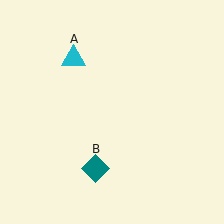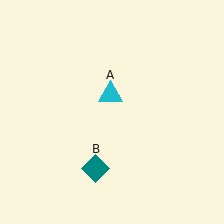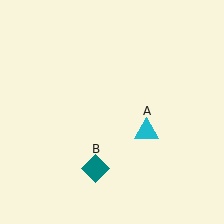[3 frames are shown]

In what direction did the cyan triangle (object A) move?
The cyan triangle (object A) moved down and to the right.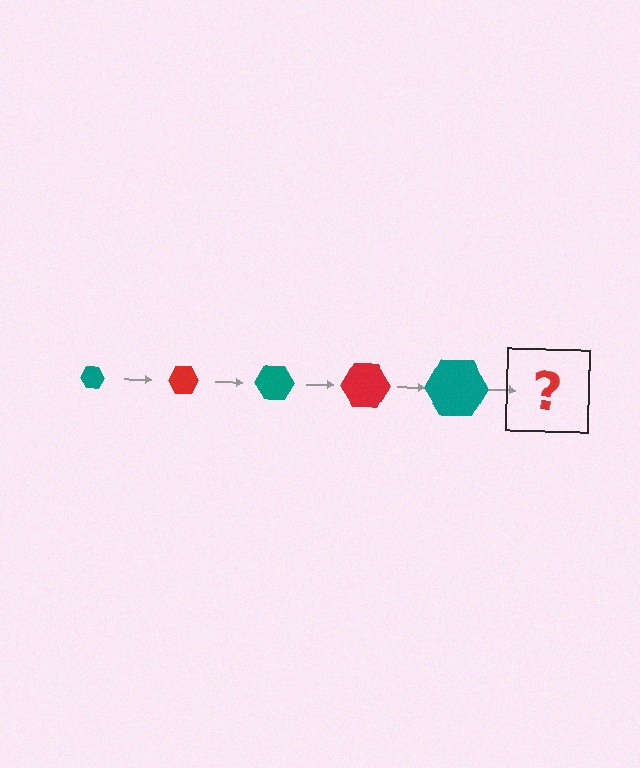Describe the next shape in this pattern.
It should be a red hexagon, larger than the previous one.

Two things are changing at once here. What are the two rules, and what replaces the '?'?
The two rules are that the hexagon grows larger each step and the color cycles through teal and red. The '?' should be a red hexagon, larger than the previous one.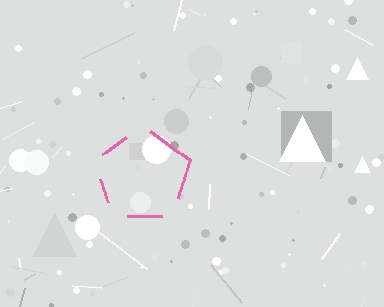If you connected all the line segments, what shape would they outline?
They would outline a pentagon.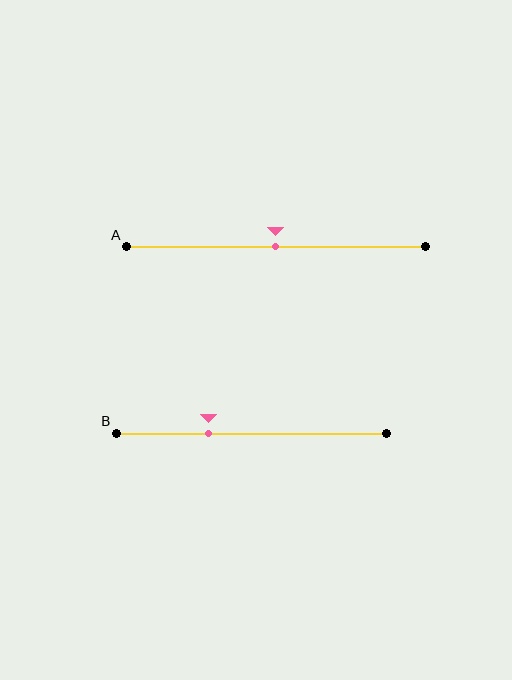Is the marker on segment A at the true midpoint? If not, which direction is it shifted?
Yes, the marker on segment A is at the true midpoint.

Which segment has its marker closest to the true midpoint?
Segment A has its marker closest to the true midpoint.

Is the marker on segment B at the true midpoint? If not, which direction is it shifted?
No, the marker on segment B is shifted to the left by about 16% of the segment length.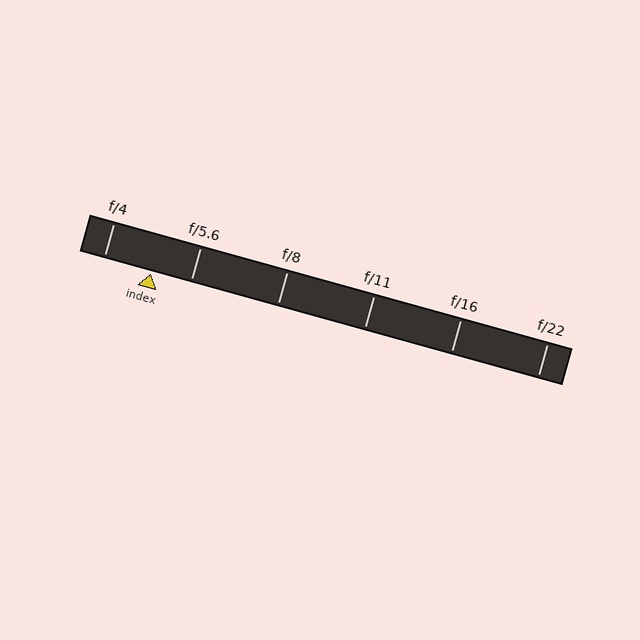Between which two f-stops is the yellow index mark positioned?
The index mark is between f/4 and f/5.6.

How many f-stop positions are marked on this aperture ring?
There are 6 f-stop positions marked.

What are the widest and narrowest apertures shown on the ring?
The widest aperture shown is f/4 and the narrowest is f/22.